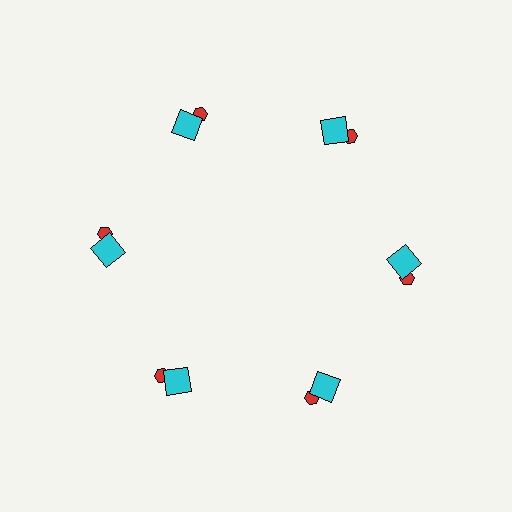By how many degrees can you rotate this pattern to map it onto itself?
The pattern maps onto itself every 60 degrees of rotation.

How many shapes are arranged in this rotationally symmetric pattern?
There are 12 shapes, arranged in 6 groups of 2.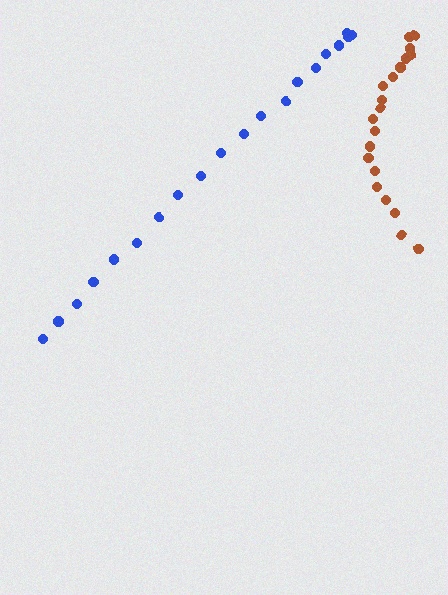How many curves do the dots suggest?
There are 2 distinct paths.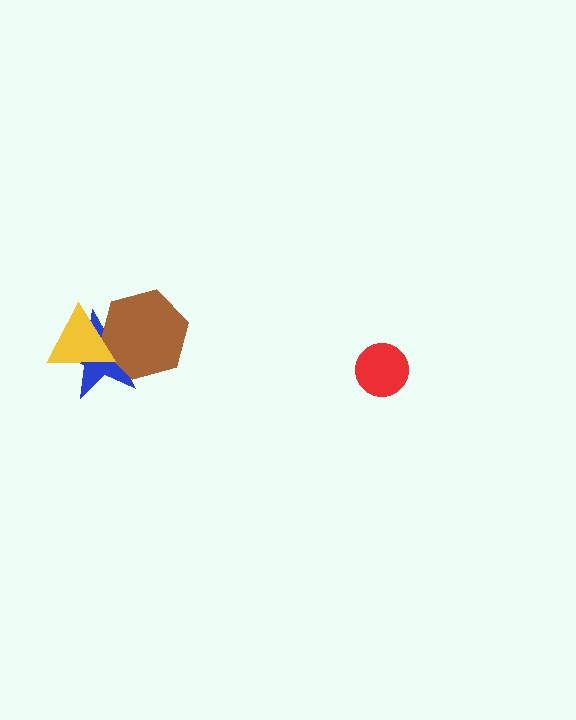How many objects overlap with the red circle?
0 objects overlap with the red circle.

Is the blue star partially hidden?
Yes, it is partially covered by another shape.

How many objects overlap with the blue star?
2 objects overlap with the blue star.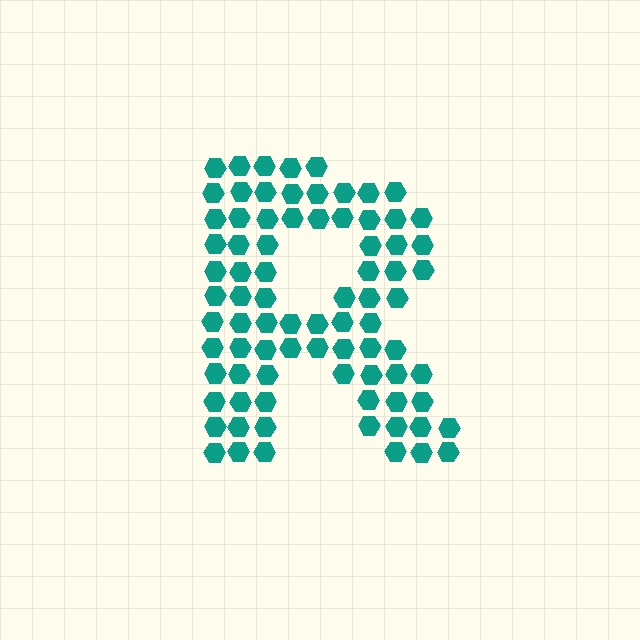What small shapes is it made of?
It is made of small hexagons.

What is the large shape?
The large shape is the letter R.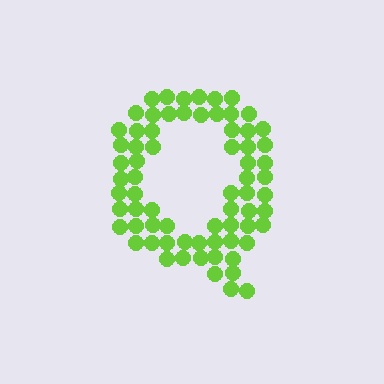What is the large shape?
The large shape is the letter Q.